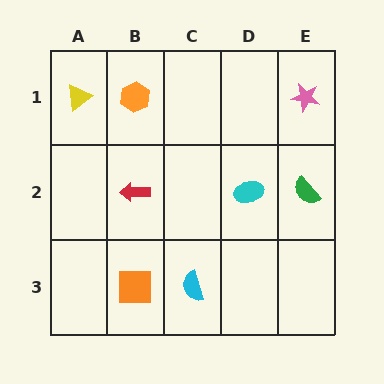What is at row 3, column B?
An orange square.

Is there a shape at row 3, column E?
No, that cell is empty.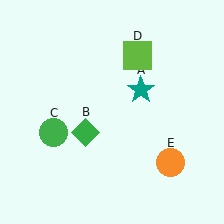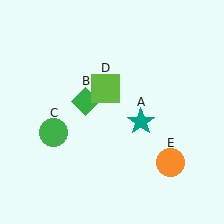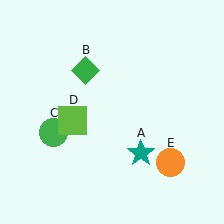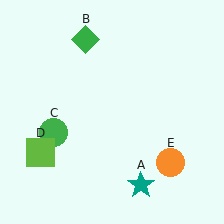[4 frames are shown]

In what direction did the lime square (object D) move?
The lime square (object D) moved down and to the left.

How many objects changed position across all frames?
3 objects changed position: teal star (object A), green diamond (object B), lime square (object D).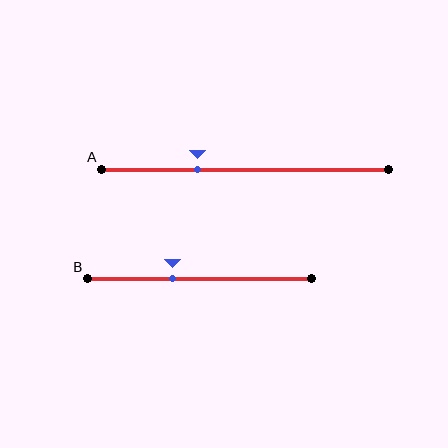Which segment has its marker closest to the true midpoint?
Segment B has its marker closest to the true midpoint.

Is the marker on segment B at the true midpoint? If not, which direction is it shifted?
No, the marker on segment B is shifted to the left by about 12% of the segment length.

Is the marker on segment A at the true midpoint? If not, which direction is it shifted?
No, the marker on segment A is shifted to the left by about 16% of the segment length.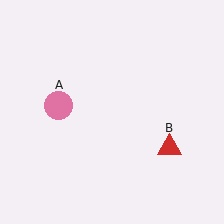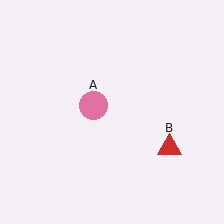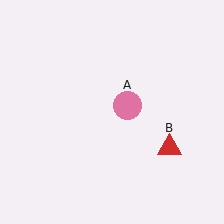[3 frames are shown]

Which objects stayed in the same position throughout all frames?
Red triangle (object B) remained stationary.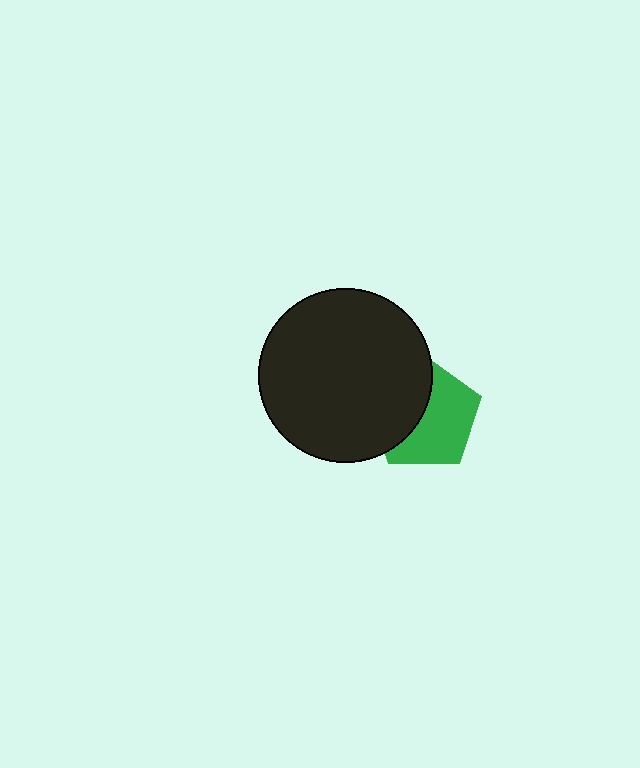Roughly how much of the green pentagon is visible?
About half of it is visible (roughly 57%).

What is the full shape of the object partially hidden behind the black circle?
The partially hidden object is a green pentagon.